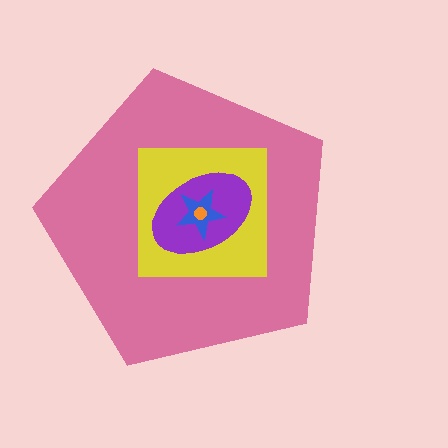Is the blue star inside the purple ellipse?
Yes.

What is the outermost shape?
The pink pentagon.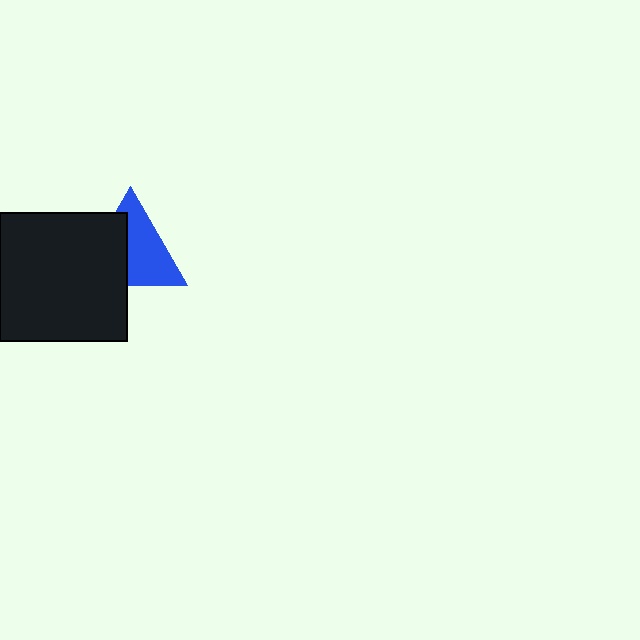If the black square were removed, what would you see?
You would see the complete blue triangle.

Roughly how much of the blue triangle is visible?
About half of it is visible (roughly 57%).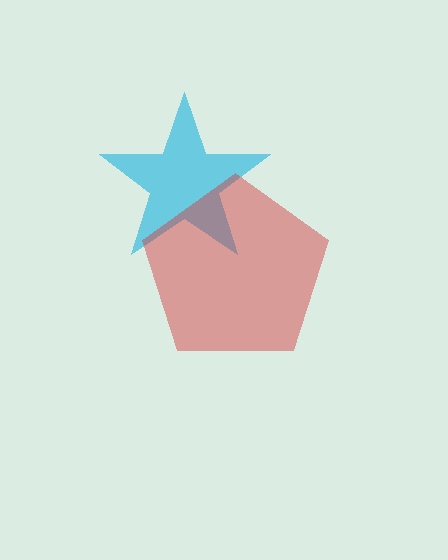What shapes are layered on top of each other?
The layered shapes are: a cyan star, a red pentagon.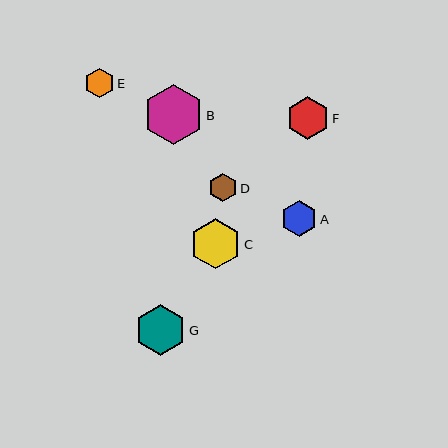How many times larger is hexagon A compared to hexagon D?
Hexagon A is approximately 1.2 times the size of hexagon D.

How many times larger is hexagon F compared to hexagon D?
Hexagon F is approximately 1.5 times the size of hexagon D.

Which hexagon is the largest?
Hexagon B is the largest with a size of approximately 60 pixels.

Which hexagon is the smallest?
Hexagon D is the smallest with a size of approximately 29 pixels.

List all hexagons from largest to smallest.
From largest to smallest: B, G, C, F, A, E, D.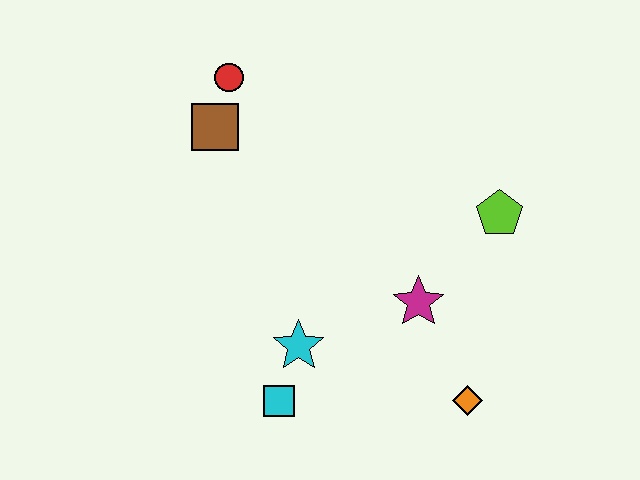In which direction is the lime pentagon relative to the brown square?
The lime pentagon is to the right of the brown square.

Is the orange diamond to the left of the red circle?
No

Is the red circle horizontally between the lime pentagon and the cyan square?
No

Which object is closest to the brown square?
The red circle is closest to the brown square.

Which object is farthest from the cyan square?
The red circle is farthest from the cyan square.